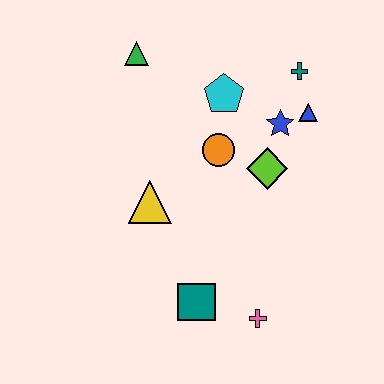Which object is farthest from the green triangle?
The pink cross is farthest from the green triangle.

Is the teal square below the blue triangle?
Yes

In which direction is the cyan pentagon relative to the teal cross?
The cyan pentagon is to the left of the teal cross.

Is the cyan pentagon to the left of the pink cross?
Yes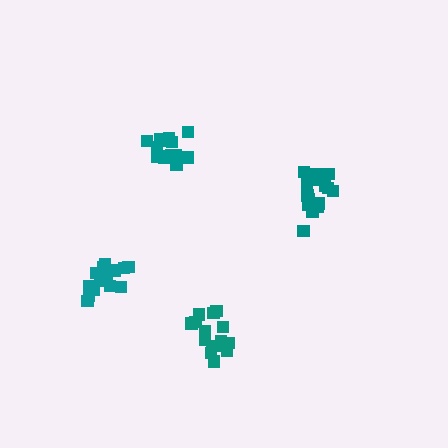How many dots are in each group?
Group 1: 15 dots, Group 2: 16 dots, Group 3: 15 dots, Group 4: 15 dots (61 total).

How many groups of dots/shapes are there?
There are 4 groups.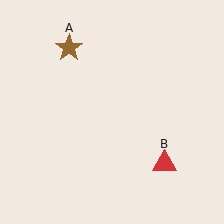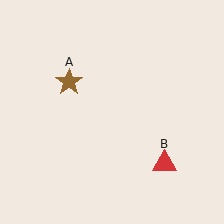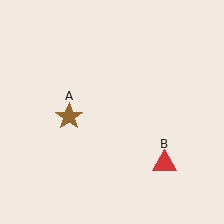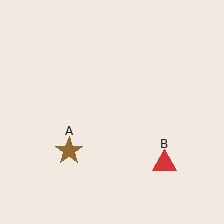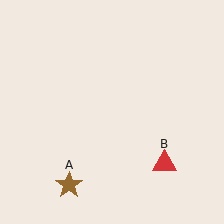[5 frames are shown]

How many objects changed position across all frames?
1 object changed position: brown star (object A).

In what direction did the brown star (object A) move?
The brown star (object A) moved down.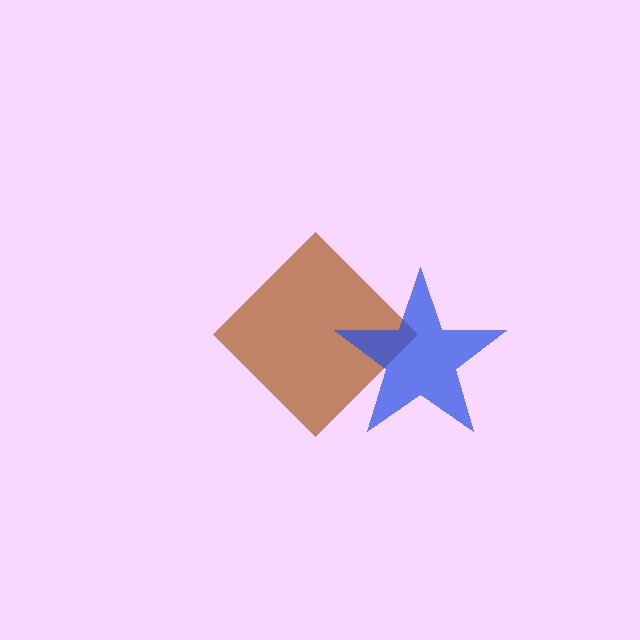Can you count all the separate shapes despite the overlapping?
Yes, there are 2 separate shapes.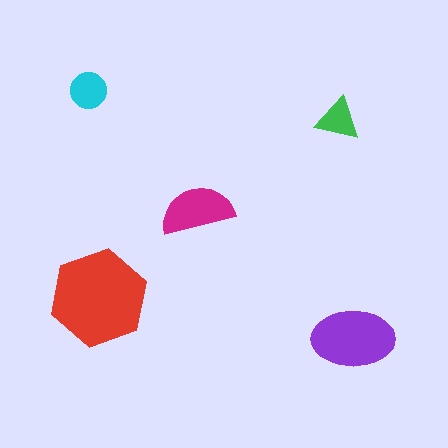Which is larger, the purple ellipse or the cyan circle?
The purple ellipse.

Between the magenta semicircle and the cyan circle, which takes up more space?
The magenta semicircle.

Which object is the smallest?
The green triangle.